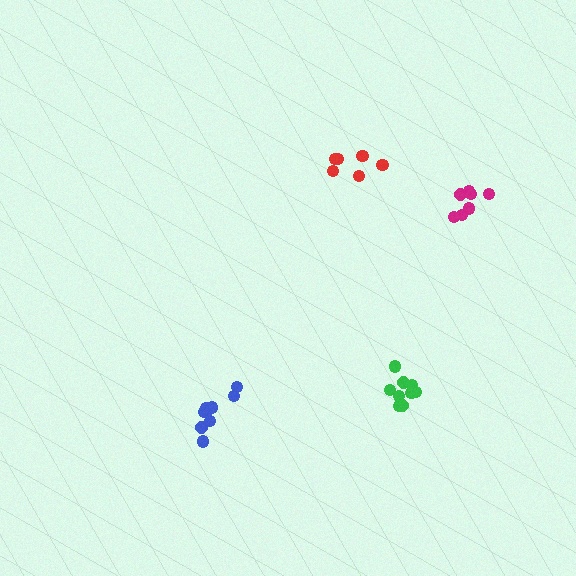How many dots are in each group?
Group 1: 9 dots, Group 2: 7 dots, Group 3: 9 dots, Group 4: 6 dots (31 total).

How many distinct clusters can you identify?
There are 4 distinct clusters.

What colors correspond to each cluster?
The clusters are colored: green, magenta, blue, red.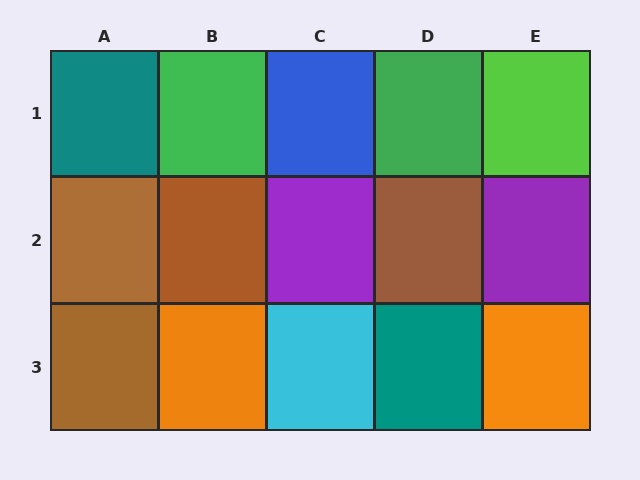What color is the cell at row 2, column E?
Purple.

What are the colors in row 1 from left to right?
Teal, green, blue, green, lime.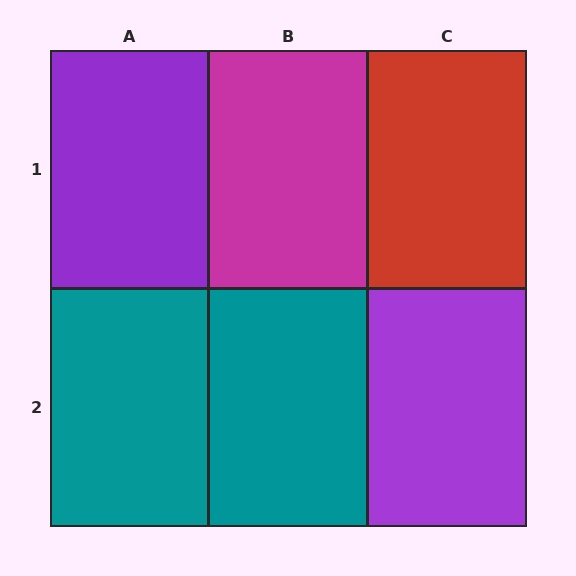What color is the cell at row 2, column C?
Purple.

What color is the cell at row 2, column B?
Teal.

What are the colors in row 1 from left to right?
Purple, magenta, red.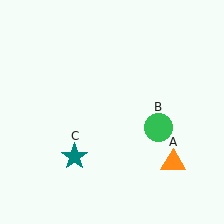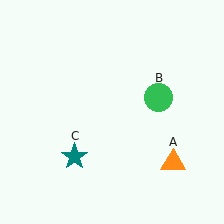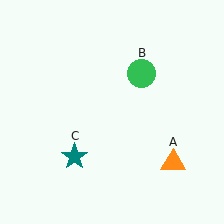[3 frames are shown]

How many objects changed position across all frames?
1 object changed position: green circle (object B).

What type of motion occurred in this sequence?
The green circle (object B) rotated counterclockwise around the center of the scene.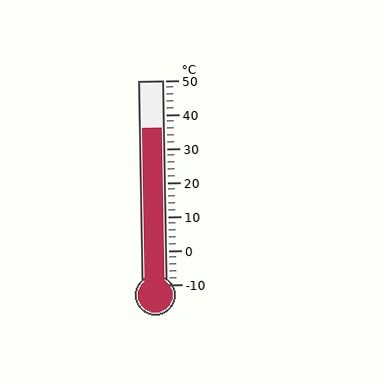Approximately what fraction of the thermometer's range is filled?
The thermometer is filled to approximately 75% of its range.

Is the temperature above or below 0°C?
The temperature is above 0°C.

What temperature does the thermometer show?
The thermometer shows approximately 36°C.